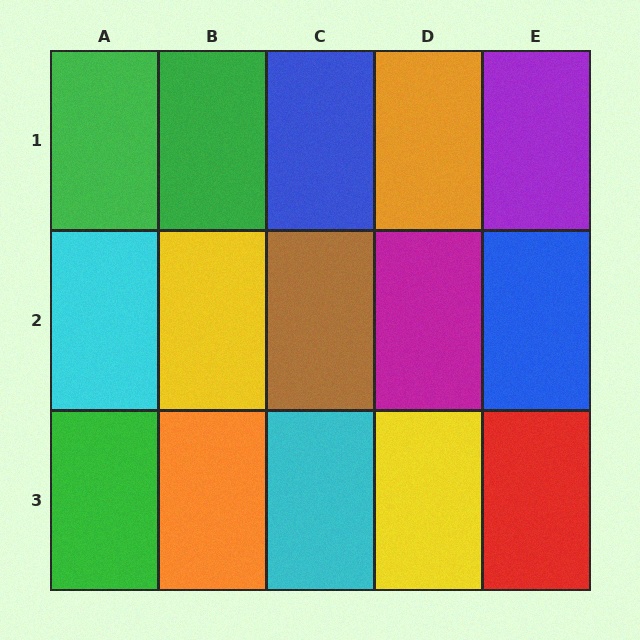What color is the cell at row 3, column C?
Cyan.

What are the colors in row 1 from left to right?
Green, green, blue, orange, purple.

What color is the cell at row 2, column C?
Brown.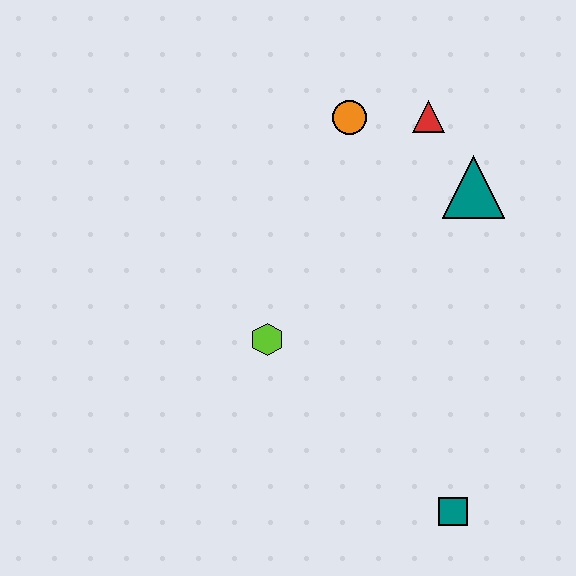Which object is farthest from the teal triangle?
The teal square is farthest from the teal triangle.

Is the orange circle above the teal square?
Yes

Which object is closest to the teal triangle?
The red triangle is closest to the teal triangle.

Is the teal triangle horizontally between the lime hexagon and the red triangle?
No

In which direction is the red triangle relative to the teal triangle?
The red triangle is above the teal triangle.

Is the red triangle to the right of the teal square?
No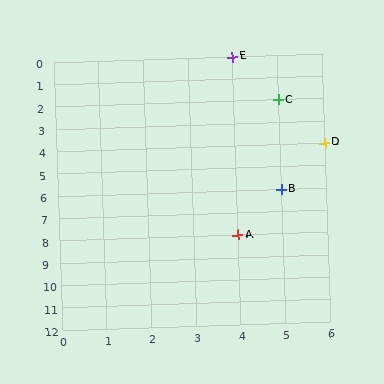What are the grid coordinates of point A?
Point A is at grid coordinates (4, 8).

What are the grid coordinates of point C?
Point C is at grid coordinates (5, 2).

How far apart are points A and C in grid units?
Points A and C are 1 column and 6 rows apart (about 6.1 grid units diagonally).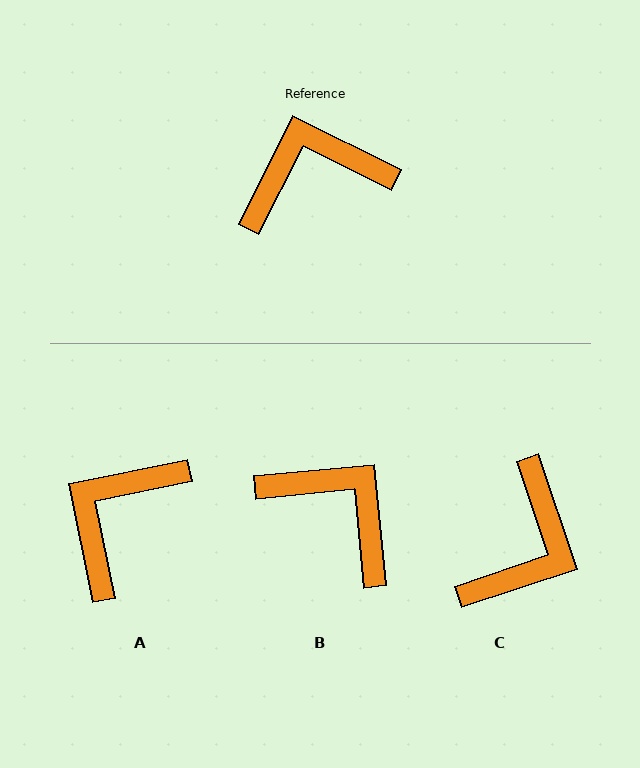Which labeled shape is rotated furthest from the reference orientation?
C, about 135 degrees away.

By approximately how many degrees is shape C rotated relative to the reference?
Approximately 135 degrees clockwise.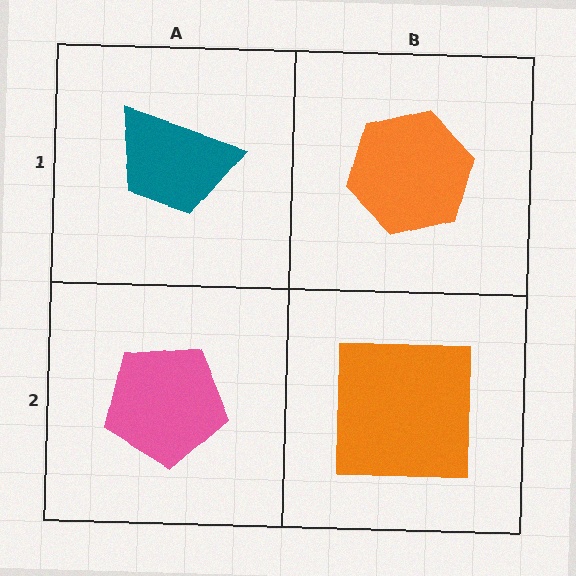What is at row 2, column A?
A pink pentagon.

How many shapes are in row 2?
2 shapes.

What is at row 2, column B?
An orange square.